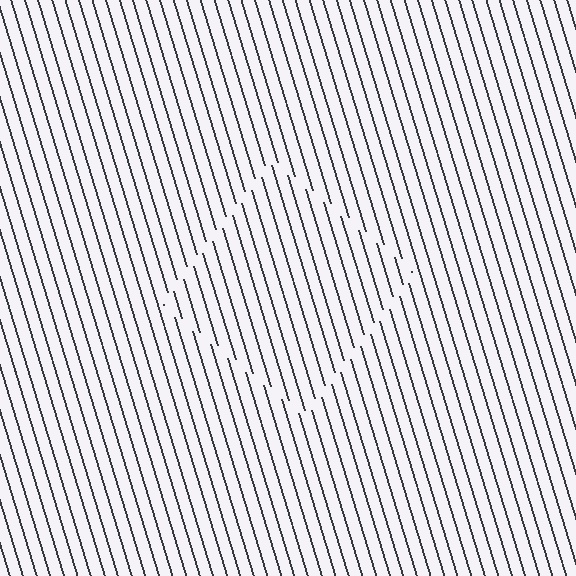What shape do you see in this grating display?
An illusory square. The interior of the shape contains the same grating, shifted by half a period — the contour is defined by the phase discontinuity where line-ends from the inner and outer gratings abut.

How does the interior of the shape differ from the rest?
The interior of the shape contains the same grating, shifted by half a period — the contour is defined by the phase discontinuity where line-ends from the inner and outer gratings abut.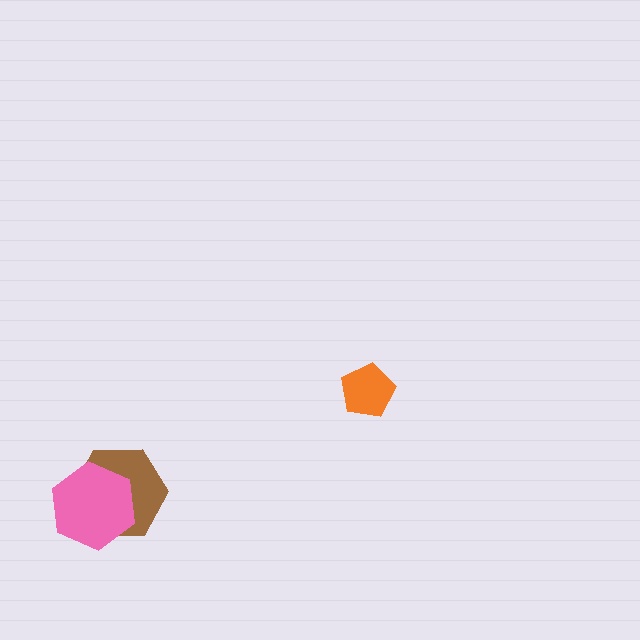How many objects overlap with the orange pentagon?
0 objects overlap with the orange pentagon.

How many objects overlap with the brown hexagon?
1 object overlaps with the brown hexagon.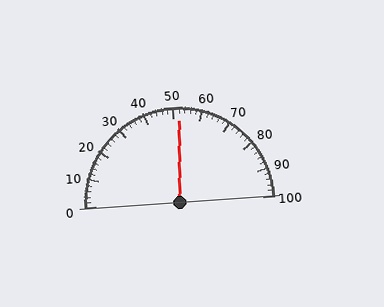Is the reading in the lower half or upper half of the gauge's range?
The reading is in the upper half of the range (0 to 100).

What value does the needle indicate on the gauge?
The needle indicates approximately 52.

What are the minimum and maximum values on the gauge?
The gauge ranges from 0 to 100.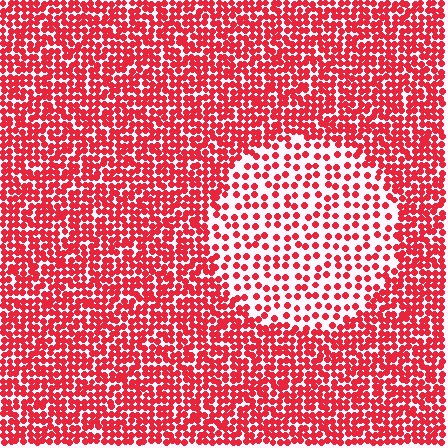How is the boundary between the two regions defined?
The boundary is defined by a change in element density (approximately 2.2x ratio). All elements are the same color, size, and shape.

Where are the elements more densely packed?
The elements are more densely packed outside the circle boundary.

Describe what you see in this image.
The image contains small red elements arranged at two different densities. A circle-shaped region is visible where the elements are less densely packed than the surrounding area.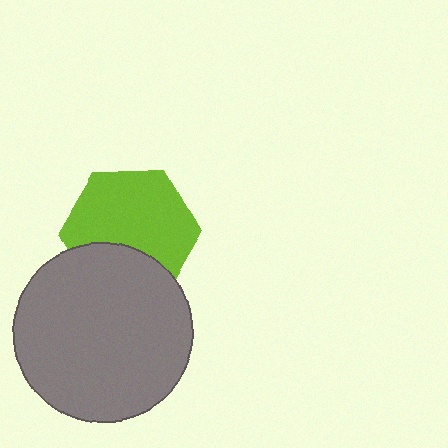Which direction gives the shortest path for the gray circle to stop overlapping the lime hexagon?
Moving down gives the shortest separation.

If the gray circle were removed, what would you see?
You would see the complete lime hexagon.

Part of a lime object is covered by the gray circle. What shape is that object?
It is a hexagon.